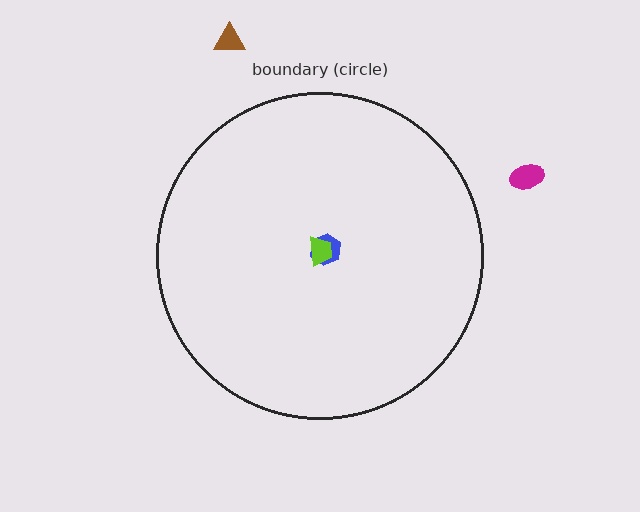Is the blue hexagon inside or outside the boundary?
Inside.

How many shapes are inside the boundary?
2 inside, 2 outside.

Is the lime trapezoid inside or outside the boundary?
Inside.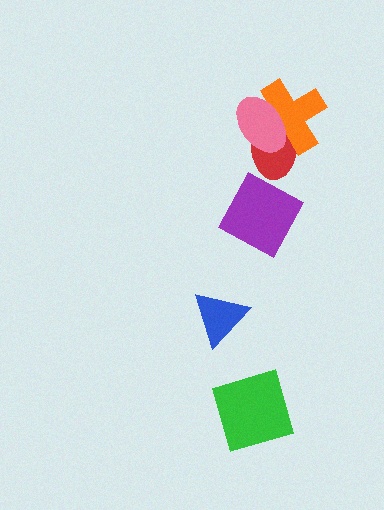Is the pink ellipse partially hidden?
No, no other shape covers it.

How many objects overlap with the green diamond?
0 objects overlap with the green diamond.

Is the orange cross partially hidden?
Yes, it is partially covered by another shape.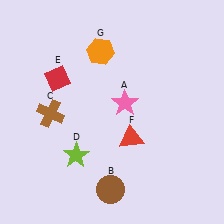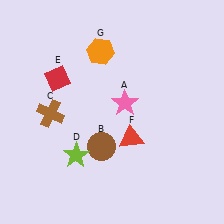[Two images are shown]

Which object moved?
The brown circle (B) moved up.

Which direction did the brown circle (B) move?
The brown circle (B) moved up.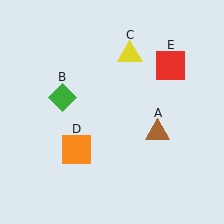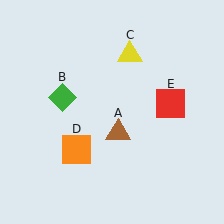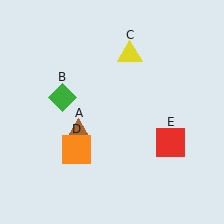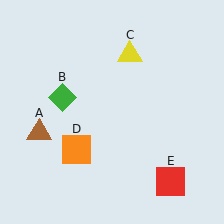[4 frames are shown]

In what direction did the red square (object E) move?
The red square (object E) moved down.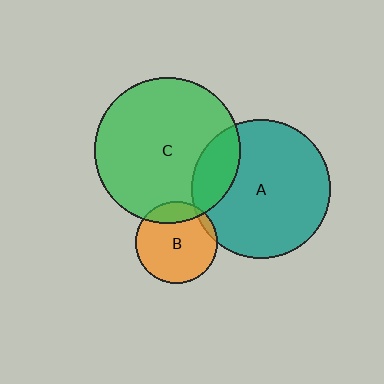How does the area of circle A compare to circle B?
Approximately 2.8 times.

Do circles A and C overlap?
Yes.